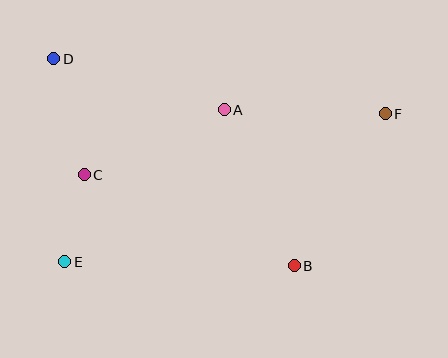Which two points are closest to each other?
Points C and E are closest to each other.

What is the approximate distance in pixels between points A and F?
The distance between A and F is approximately 161 pixels.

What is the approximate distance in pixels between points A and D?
The distance between A and D is approximately 178 pixels.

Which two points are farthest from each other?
Points E and F are farthest from each other.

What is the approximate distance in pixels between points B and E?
The distance between B and E is approximately 230 pixels.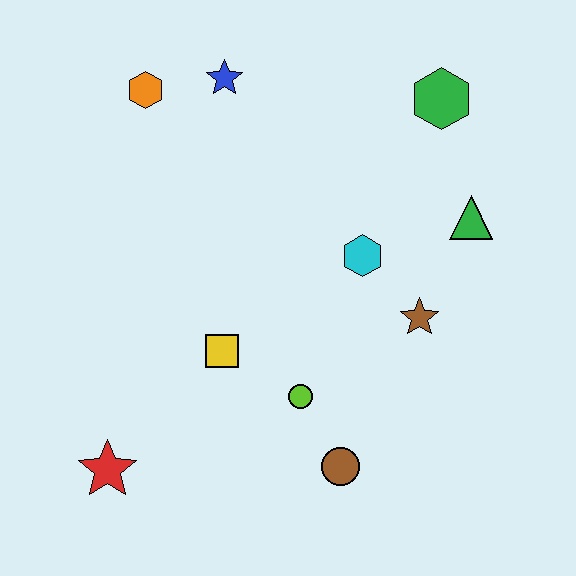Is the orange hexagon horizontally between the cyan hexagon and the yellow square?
No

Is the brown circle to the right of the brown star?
No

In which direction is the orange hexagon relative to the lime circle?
The orange hexagon is above the lime circle.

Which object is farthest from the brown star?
The orange hexagon is farthest from the brown star.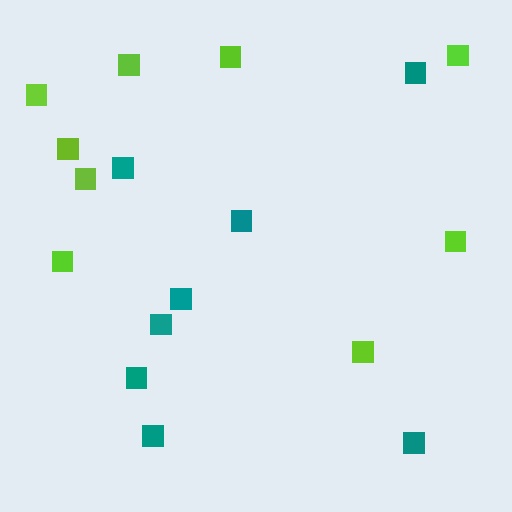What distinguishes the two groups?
There are 2 groups: one group of teal squares (8) and one group of lime squares (9).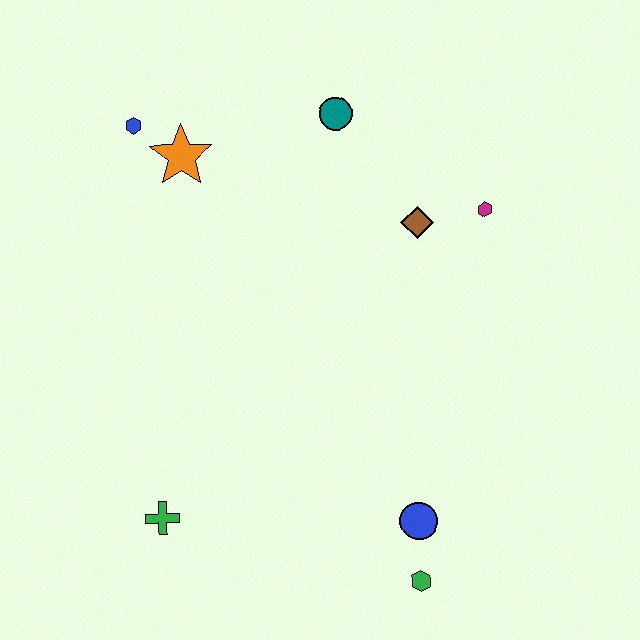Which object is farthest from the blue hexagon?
The green hexagon is farthest from the blue hexagon.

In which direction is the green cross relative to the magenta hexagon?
The green cross is to the left of the magenta hexagon.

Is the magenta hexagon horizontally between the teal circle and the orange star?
No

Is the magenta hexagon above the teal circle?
No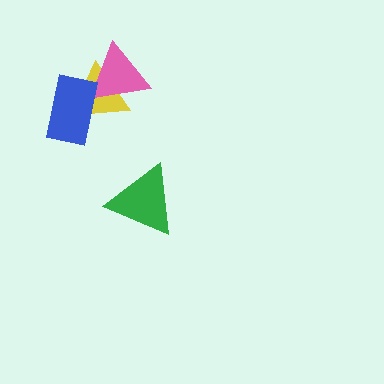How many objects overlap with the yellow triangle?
2 objects overlap with the yellow triangle.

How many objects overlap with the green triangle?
0 objects overlap with the green triangle.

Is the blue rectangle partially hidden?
No, no other shape covers it.